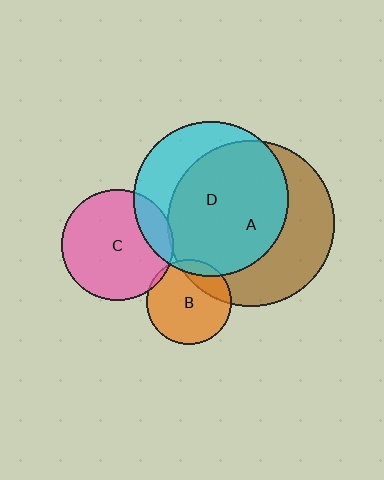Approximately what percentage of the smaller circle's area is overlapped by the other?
Approximately 15%.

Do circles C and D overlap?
Yes.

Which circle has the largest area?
Circle A (brown).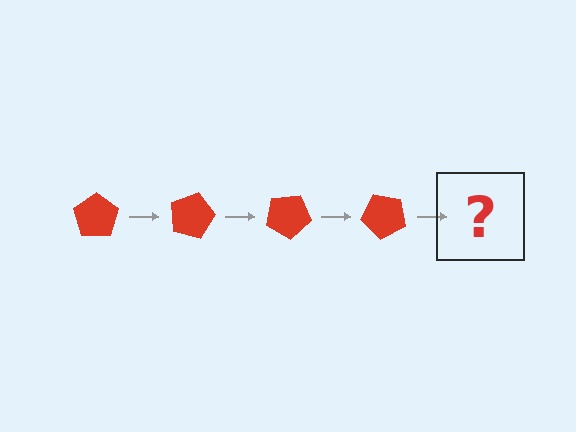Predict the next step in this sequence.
The next step is a red pentagon rotated 60 degrees.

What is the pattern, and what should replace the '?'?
The pattern is that the pentagon rotates 15 degrees each step. The '?' should be a red pentagon rotated 60 degrees.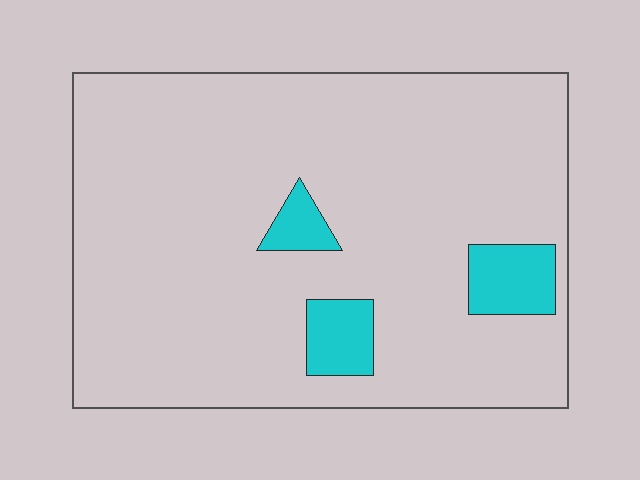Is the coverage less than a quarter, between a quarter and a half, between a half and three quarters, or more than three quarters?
Less than a quarter.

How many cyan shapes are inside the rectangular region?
3.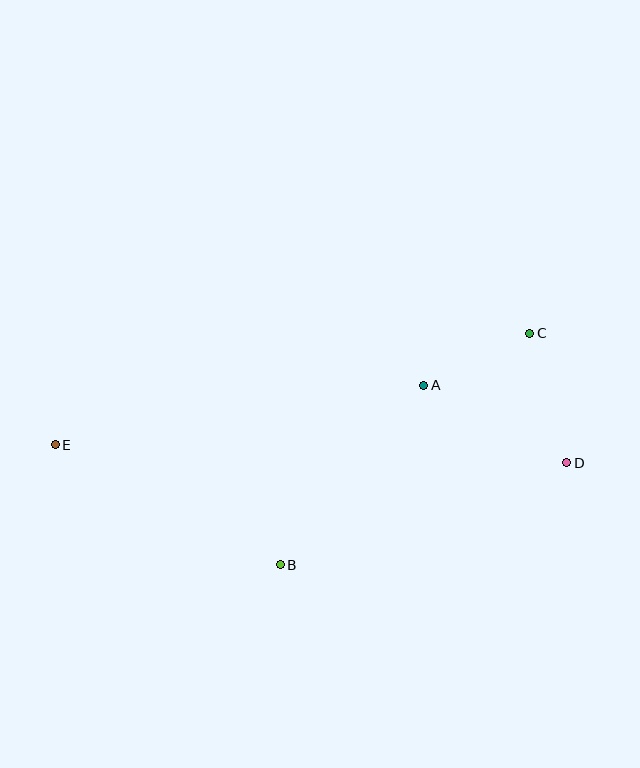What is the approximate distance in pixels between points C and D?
The distance between C and D is approximately 135 pixels.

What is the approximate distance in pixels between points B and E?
The distance between B and E is approximately 255 pixels.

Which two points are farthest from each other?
Points D and E are farthest from each other.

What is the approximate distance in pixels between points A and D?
The distance between A and D is approximately 163 pixels.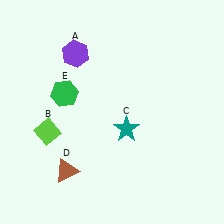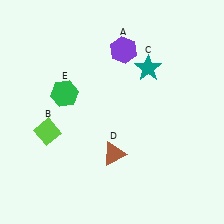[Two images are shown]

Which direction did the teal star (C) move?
The teal star (C) moved up.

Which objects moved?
The objects that moved are: the purple hexagon (A), the teal star (C), the brown triangle (D).